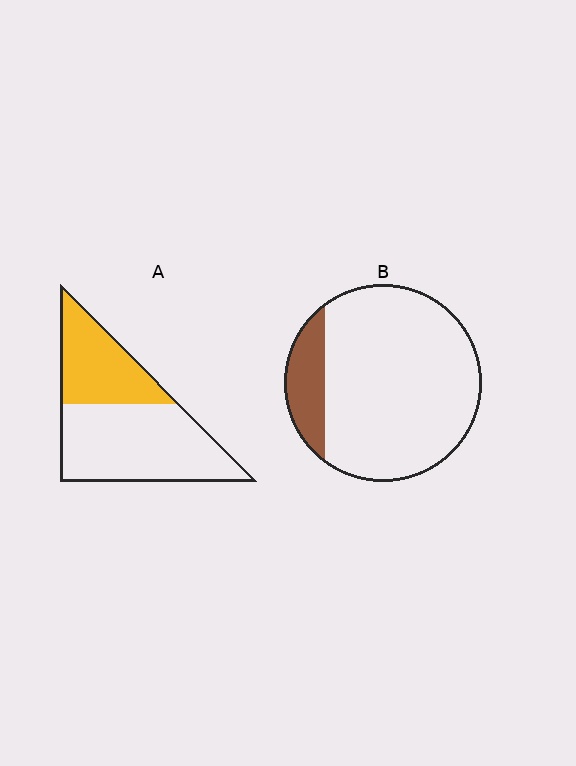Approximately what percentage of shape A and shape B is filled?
A is approximately 35% and B is approximately 15%.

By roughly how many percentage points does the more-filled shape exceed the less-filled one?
By roughly 20 percentage points (A over B).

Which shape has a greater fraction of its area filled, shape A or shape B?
Shape A.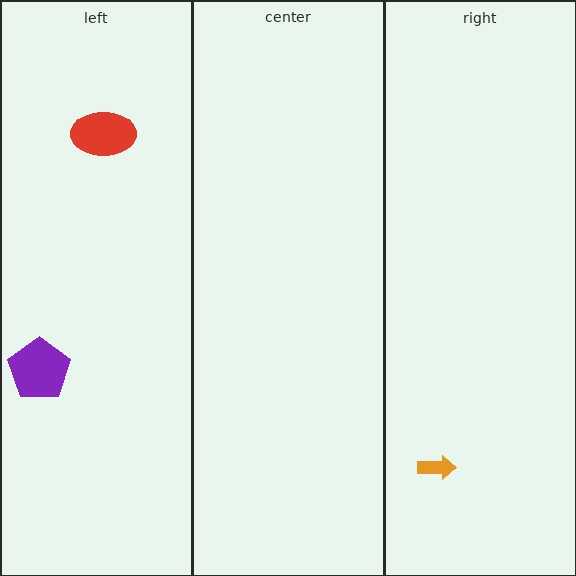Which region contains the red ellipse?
The left region.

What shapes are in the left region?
The purple pentagon, the red ellipse.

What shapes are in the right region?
The orange arrow.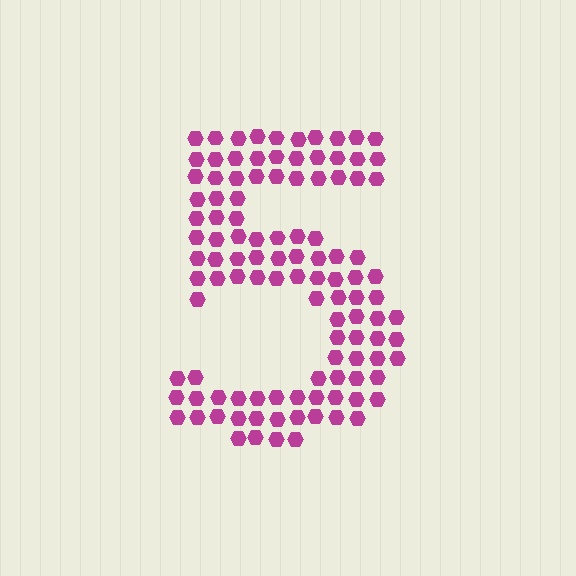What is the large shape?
The large shape is the digit 5.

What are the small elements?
The small elements are hexagons.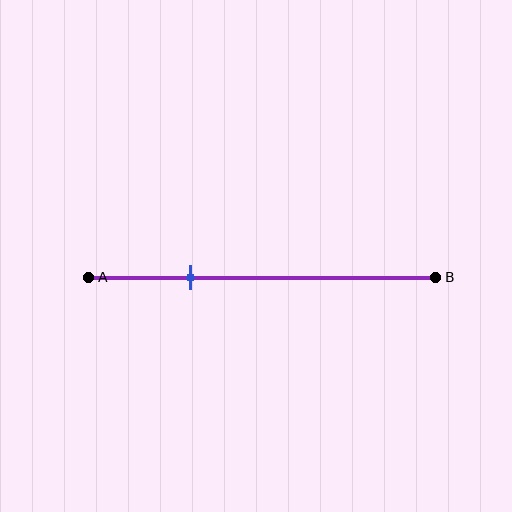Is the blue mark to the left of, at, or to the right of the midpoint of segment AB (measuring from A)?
The blue mark is to the left of the midpoint of segment AB.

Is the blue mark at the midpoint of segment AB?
No, the mark is at about 30% from A, not at the 50% midpoint.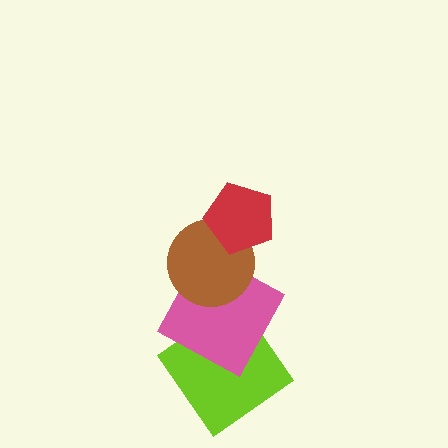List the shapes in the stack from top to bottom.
From top to bottom: the red pentagon, the brown circle, the pink square, the lime diamond.